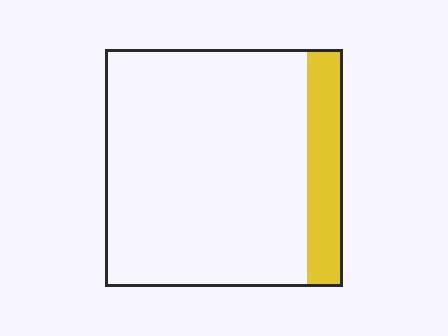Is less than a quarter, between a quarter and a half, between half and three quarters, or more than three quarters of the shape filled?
Less than a quarter.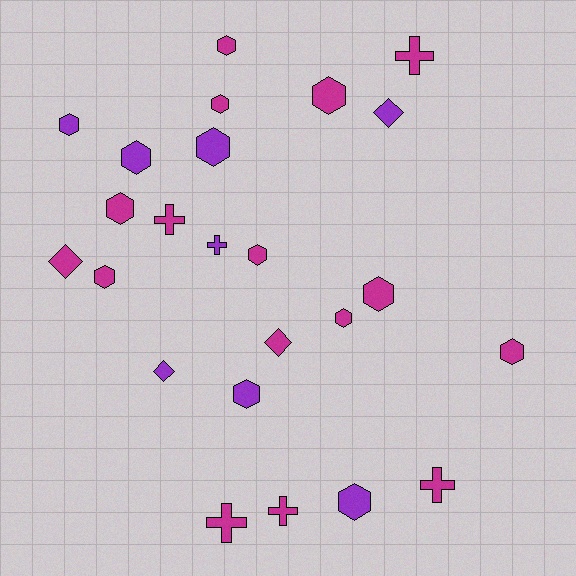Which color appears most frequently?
Magenta, with 16 objects.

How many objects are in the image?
There are 24 objects.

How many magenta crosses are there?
There are 5 magenta crosses.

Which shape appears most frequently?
Hexagon, with 14 objects.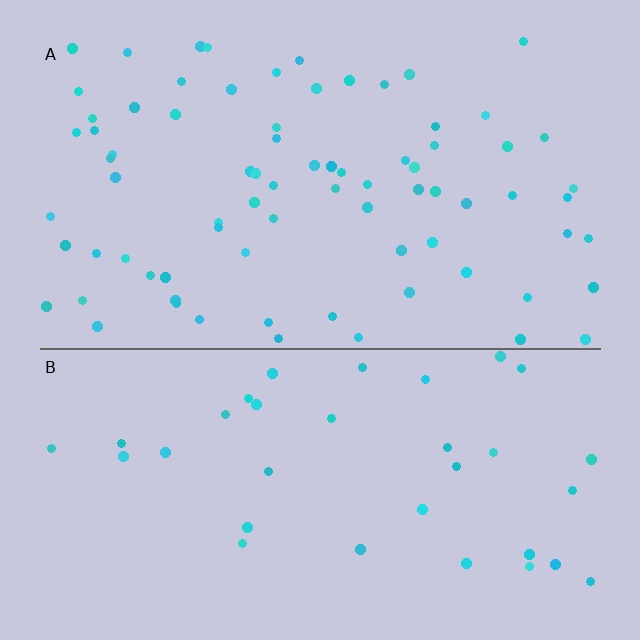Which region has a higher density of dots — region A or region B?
A (the top).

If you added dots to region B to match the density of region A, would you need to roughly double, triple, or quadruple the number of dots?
Approximately double.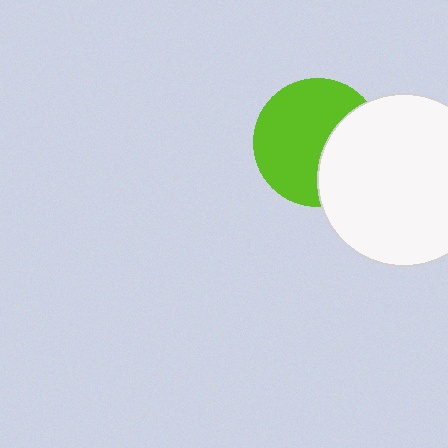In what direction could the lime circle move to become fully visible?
The lime circle could move left. That would shift it out from behind the white circle entirely.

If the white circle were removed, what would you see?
You would see the complete lime circle.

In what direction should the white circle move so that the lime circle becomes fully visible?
The white circle should move right. That is the shortest direction to clear the overlap and leave the lime circle fully visible.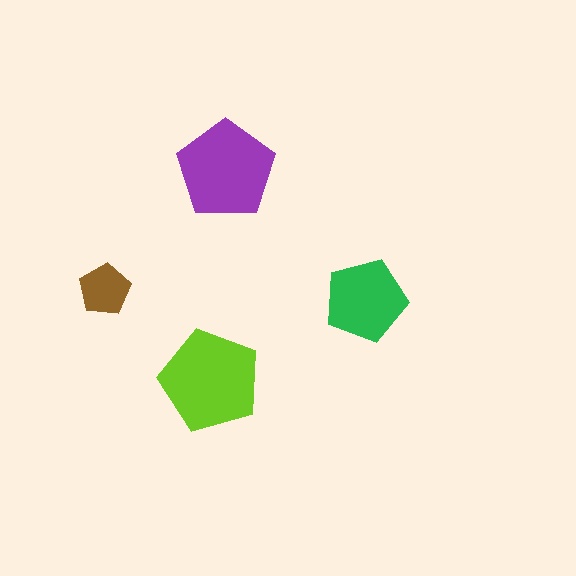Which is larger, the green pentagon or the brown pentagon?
The green one.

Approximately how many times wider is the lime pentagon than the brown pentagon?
About 2 times wider.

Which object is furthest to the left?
The brown pentagon is leftmost.